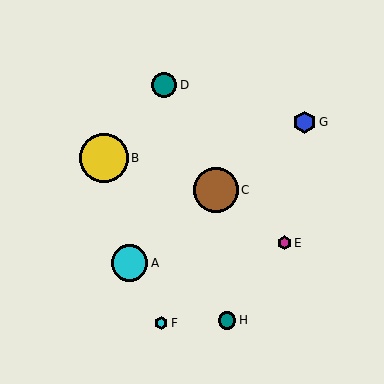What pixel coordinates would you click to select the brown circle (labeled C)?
Click at (216, 190) to select the brown circle C.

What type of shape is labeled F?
Shape F is a cyan hexagon.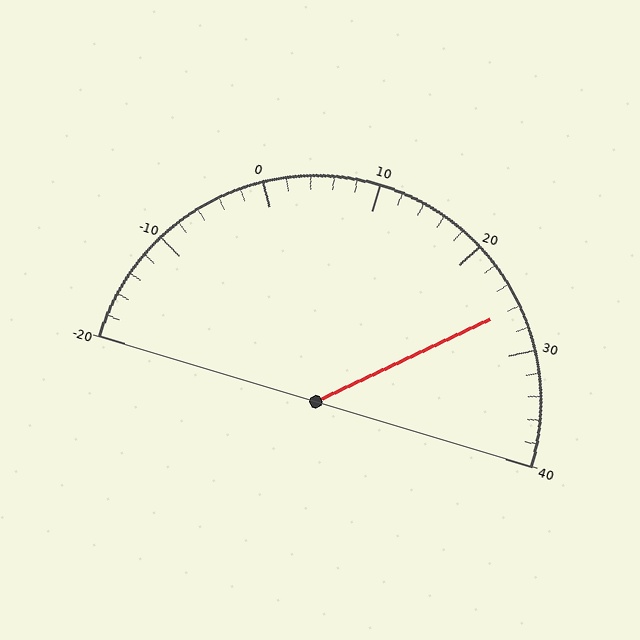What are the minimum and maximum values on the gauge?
The gauge ranges from -20 to 40.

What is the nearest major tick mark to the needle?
The nearest major tick mark is 30.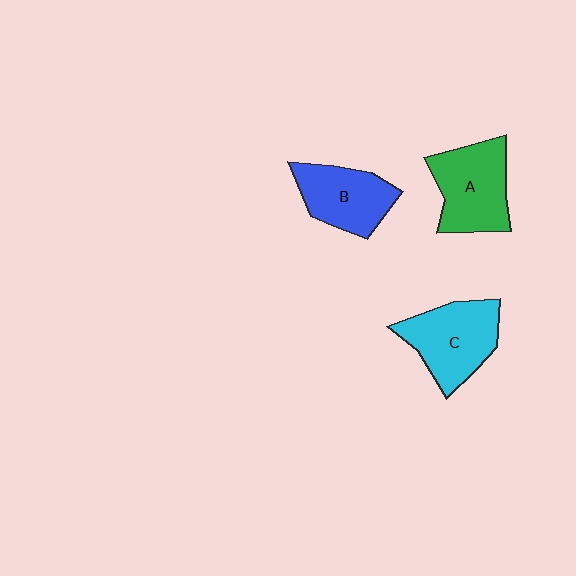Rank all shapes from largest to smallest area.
From largest to smallest: C (cyan), A (green), B (blue).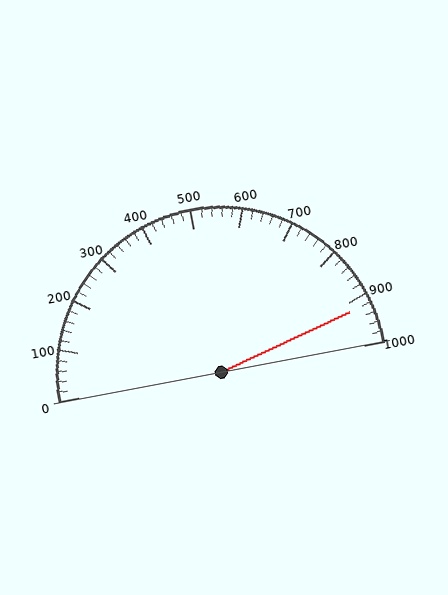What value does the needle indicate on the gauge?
The needle indicates approximately 920.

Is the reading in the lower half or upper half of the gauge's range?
The reading is in the upper half of the range (0 to 1000).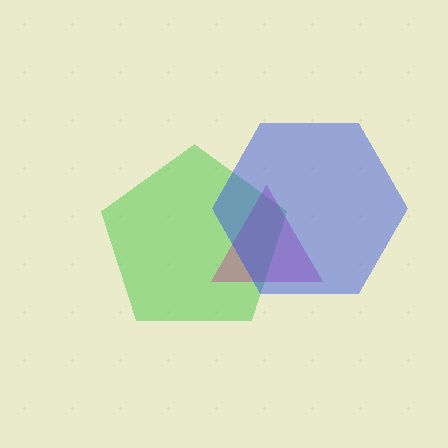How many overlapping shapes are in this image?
There are 3 overlapping shapes in the image.